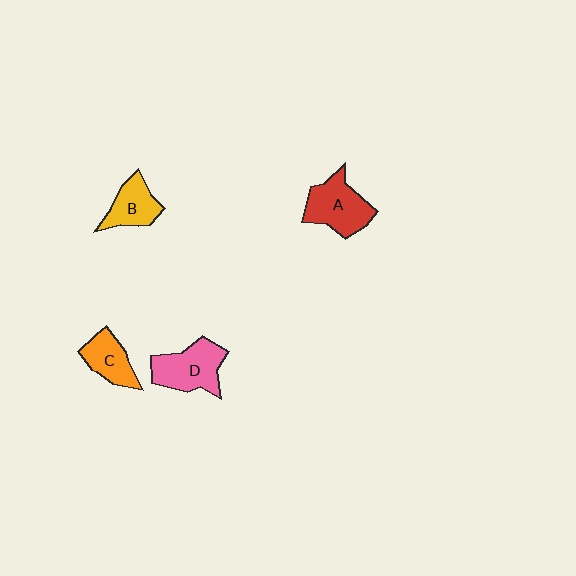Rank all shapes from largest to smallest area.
From largest to smallest: D (pink), A (red), B (yellow), C (orange).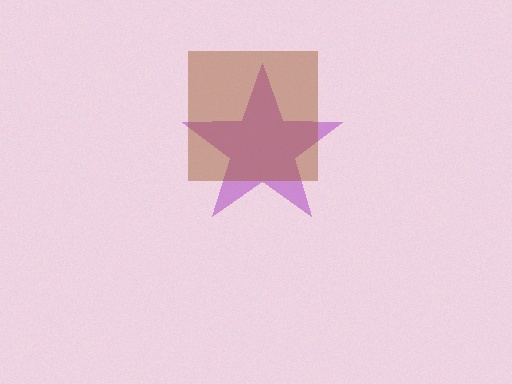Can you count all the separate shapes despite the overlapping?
Yes, there are 2 separate shapes.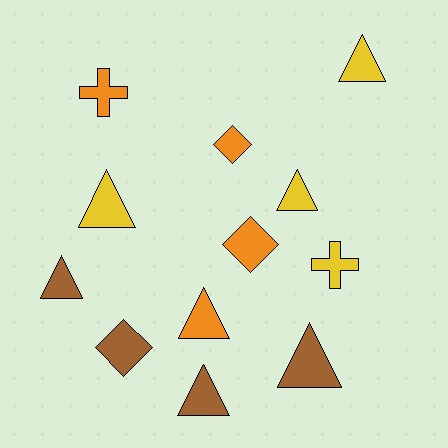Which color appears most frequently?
Yellow, with 4 objects.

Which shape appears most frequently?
Triangle, with 7 objects.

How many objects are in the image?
There are 12 objects.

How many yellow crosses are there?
There is 1 yellow cross.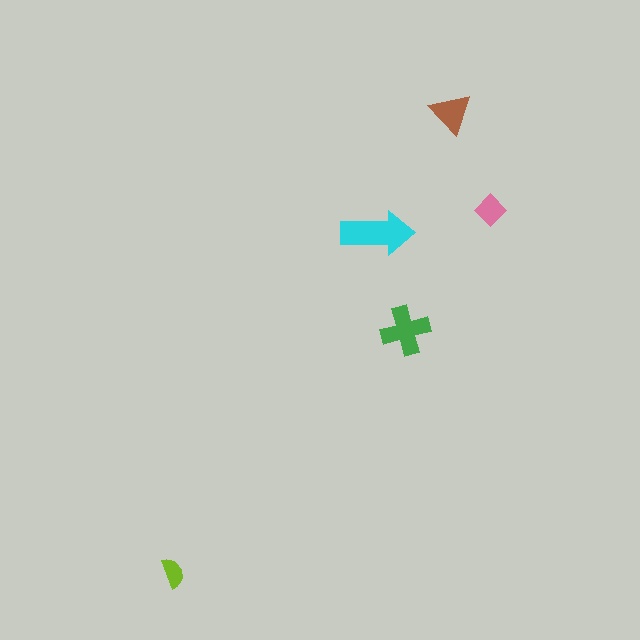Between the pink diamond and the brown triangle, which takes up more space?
The brown triangle.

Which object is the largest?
The cyan arrow.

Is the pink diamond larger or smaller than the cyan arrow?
Smaller.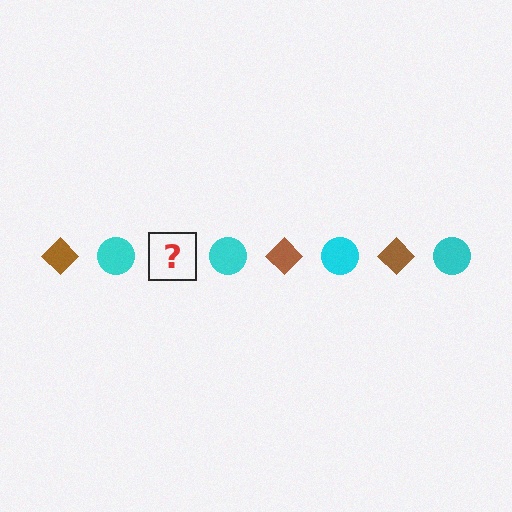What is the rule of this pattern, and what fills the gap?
The rule is that the pattern alternates between brown diamond and cyan circle. The gap should be filled with a brown diamond.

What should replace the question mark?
The question mark should be replaced with a brown diamond.